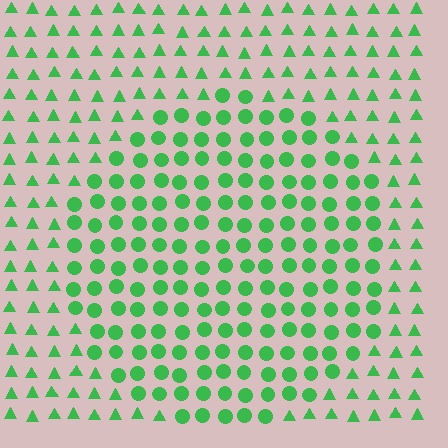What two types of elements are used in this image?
The image uses circles inside the circle region and triangles outside it.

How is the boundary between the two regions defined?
The boundary is defined by a change in element shape: circles inside vs. triangles outside. All elements share the same color and spacing.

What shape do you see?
I see a circle.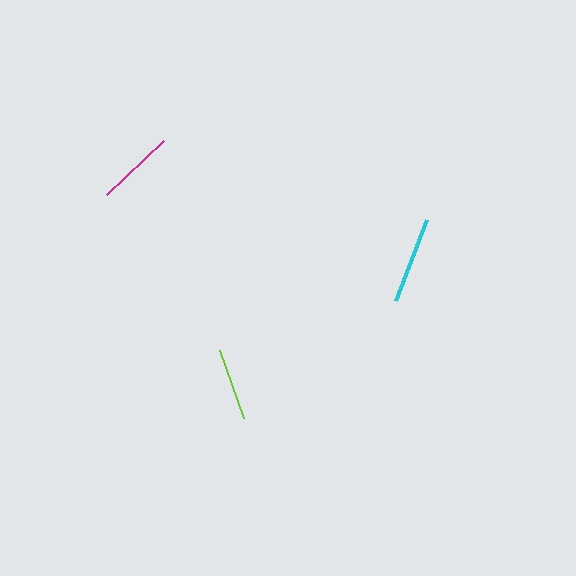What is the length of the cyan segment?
The cyan segment is approximately 87 pixels long.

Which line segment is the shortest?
The lime line is the shortest at approximately 72 pixels.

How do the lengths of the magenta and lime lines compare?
The magenta and lime lines are approximately the same length.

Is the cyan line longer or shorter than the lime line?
The cyan line is longer than the lime line.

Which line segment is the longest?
The cyan line is the longest at approximately 87 pixels.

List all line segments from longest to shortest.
From longest to shortest: cyan, magenta, lime.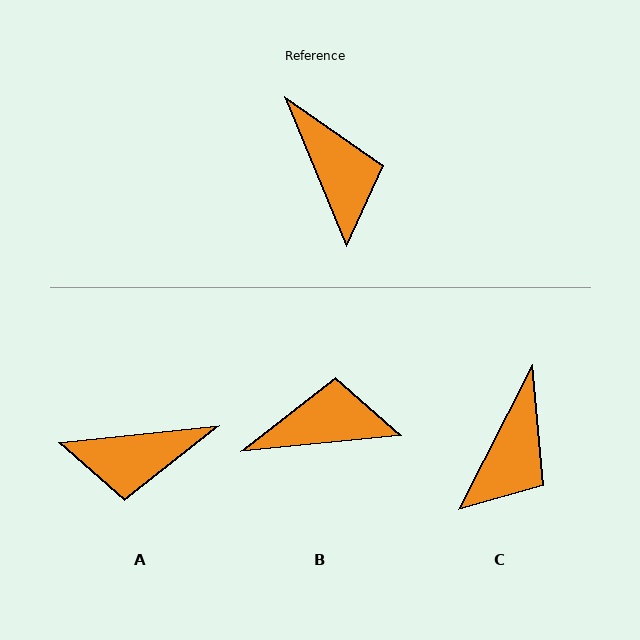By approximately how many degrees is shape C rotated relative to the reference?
Approximately 50 degrees clockwise.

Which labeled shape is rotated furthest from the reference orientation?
A, about 107 degrees away.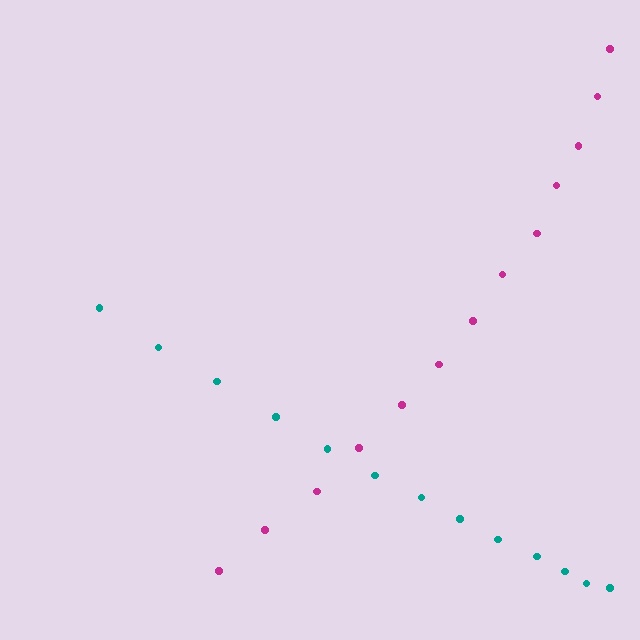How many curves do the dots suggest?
There are 2 distinct paths.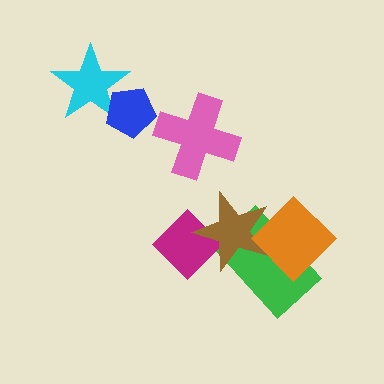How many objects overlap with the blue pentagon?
1 object overlaps with the blue pentagon.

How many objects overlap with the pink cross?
0 objects overlap with the pink cross.